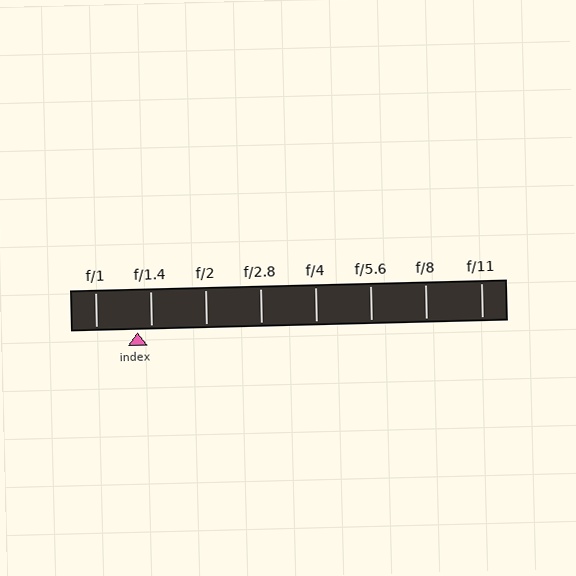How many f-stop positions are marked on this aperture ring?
There are 8 f-stop positions marked.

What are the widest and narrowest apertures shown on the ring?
The widest aperture shown is f/1 and the narrowest is f/11.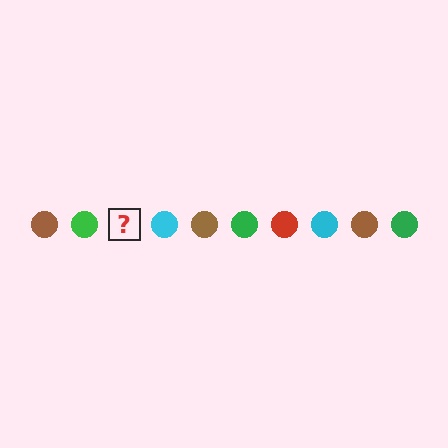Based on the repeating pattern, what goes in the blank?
The blank should be a red circle.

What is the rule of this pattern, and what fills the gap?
The rule is that the pattern cycles through brown, green, red, cyan circles. The gap should be filled with a red circle.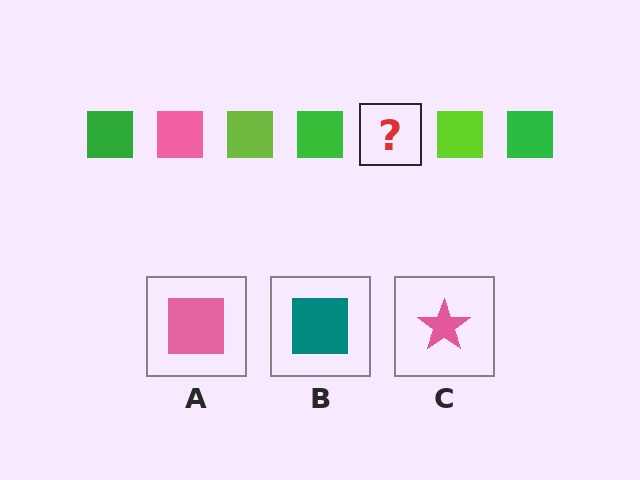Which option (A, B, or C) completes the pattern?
A.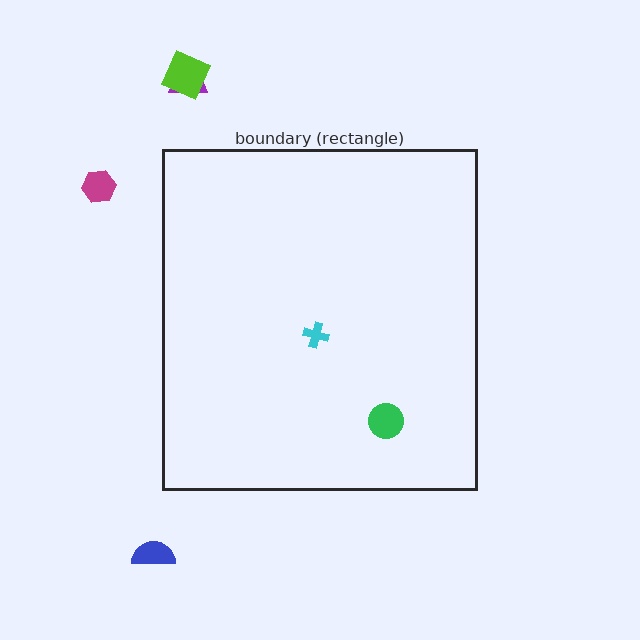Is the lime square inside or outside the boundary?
Outside.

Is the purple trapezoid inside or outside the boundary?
Outside.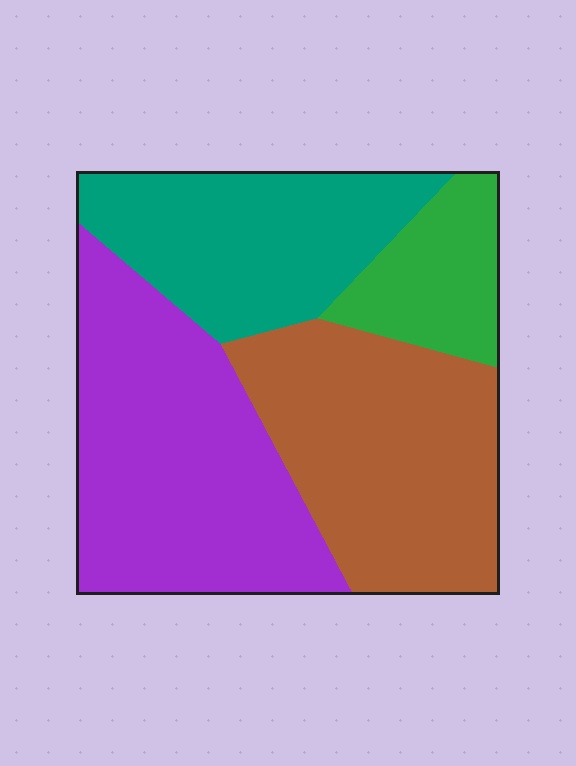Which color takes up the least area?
Green, at roughly 10%.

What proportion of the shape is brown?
Brown takes up about one third (1/3) of the shape.